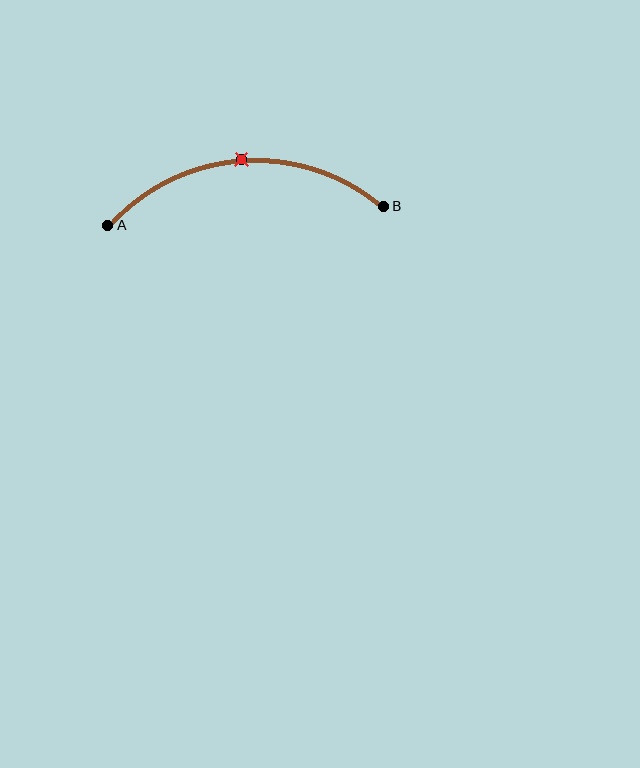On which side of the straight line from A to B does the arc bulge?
The arc bulges above the straight line connecting A and B.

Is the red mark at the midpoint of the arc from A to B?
Yes. The red mark lies on the arc at equal arc-length from both A and B — it is the arc midpoint.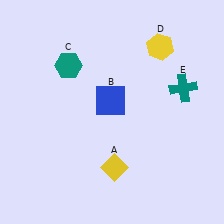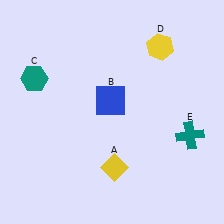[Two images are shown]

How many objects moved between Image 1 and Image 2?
2 objects moved between the two images.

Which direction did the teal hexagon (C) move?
The teal hexagon (C) moved left.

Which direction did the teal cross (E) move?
The teal cross (E) moved down.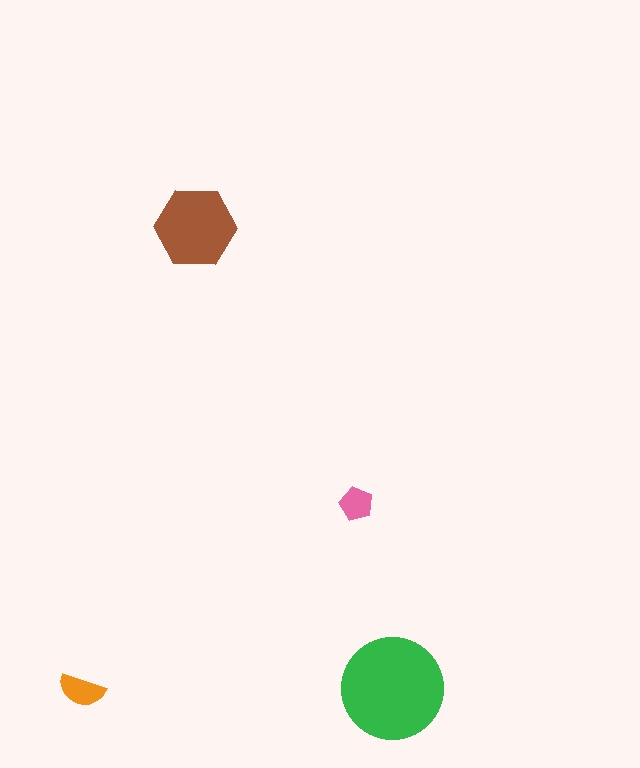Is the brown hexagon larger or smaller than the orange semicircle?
Larger.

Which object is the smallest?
The pink pentagon.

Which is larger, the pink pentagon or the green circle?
The green circle.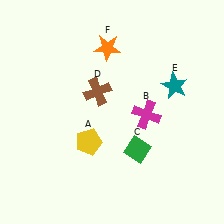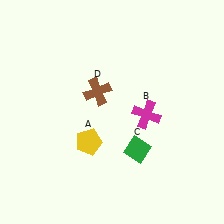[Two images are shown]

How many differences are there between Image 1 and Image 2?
There are 2 differences between the two images.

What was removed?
The orange star (F), the teal star (E) were removed in Image 2.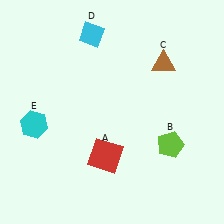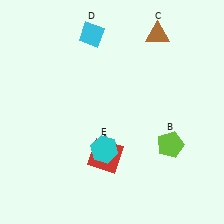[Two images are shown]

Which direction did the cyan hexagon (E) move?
The cyan hexagon (E) moved right.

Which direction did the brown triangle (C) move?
The brown triangle (C) moved up.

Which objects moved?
The objects that moved are: the brown triangle (C), the cyan hexagon (E).